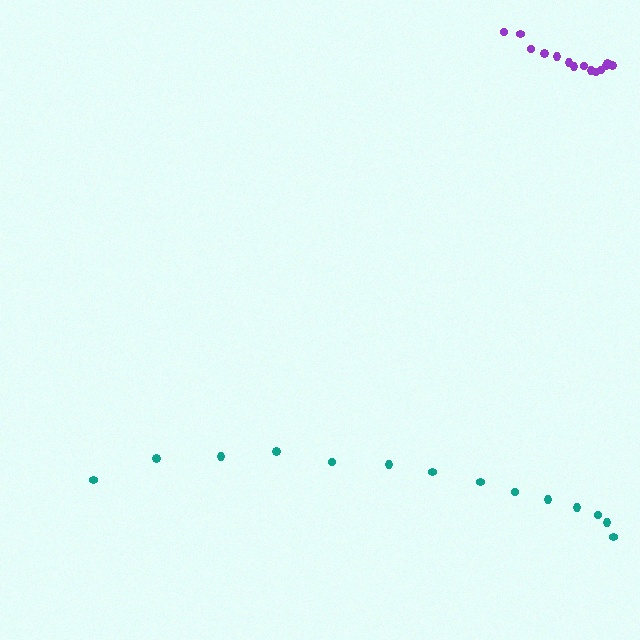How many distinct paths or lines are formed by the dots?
There are 2 distinct paths.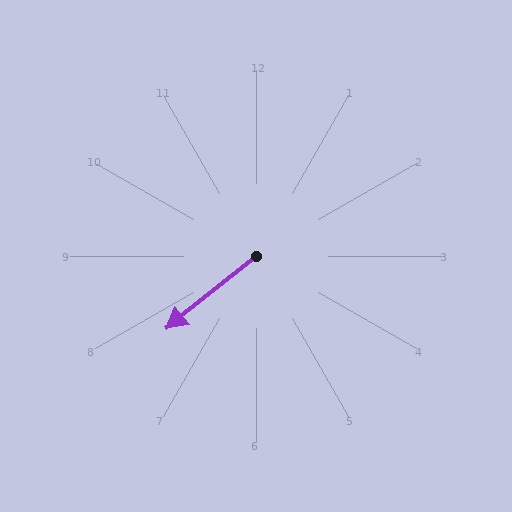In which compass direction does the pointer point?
Southwest.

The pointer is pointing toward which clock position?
Roughly 8 o'clock.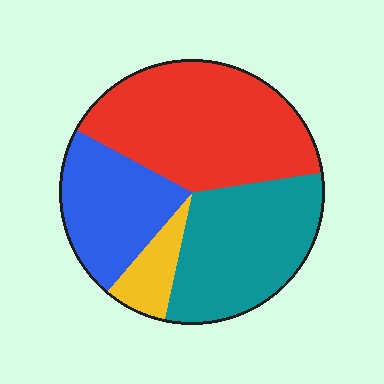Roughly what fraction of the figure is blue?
Blue covers 22% of the figure.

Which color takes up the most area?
Red, at roughly 40%.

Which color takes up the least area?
Yellow, at roughly 10%.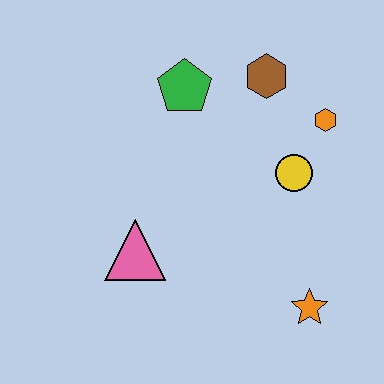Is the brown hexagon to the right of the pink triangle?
Yes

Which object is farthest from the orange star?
The green pentagon is farthest from the orange star.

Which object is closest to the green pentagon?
The brown hexagon is closest to the green pentagon.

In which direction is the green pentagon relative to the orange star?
The green pentagon is above the orange star.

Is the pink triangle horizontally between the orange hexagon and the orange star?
No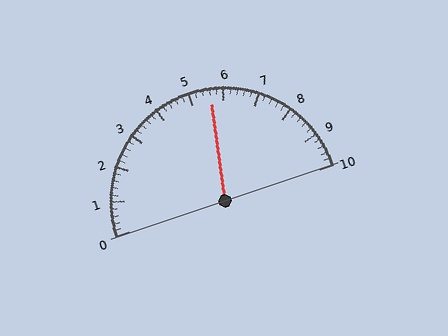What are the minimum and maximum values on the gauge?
The gauge ranges from 0 to 10.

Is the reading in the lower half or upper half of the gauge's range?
The reading is in the upper half of the range (0 to 10).